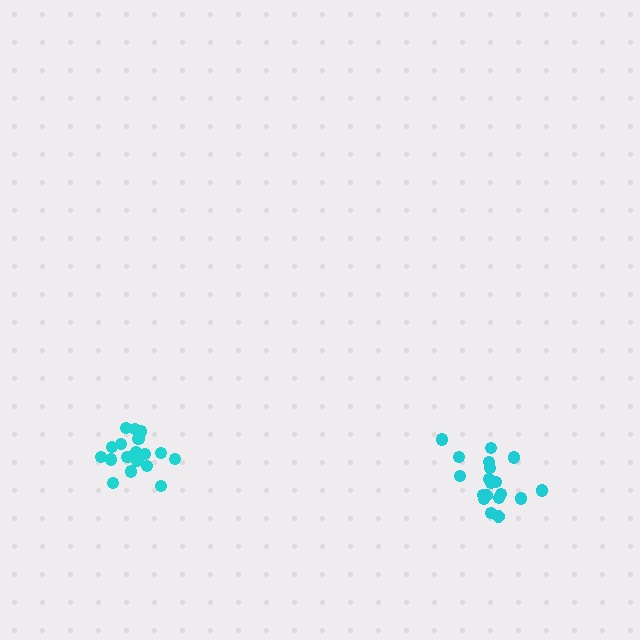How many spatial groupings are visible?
There are 2 spatial groupings.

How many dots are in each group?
Group 1: 19 dots, Group 2: 19 dots (38 total).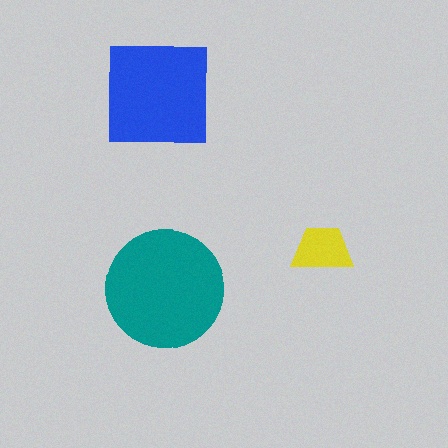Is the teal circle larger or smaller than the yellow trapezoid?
Larger.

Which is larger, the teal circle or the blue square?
The teal circle.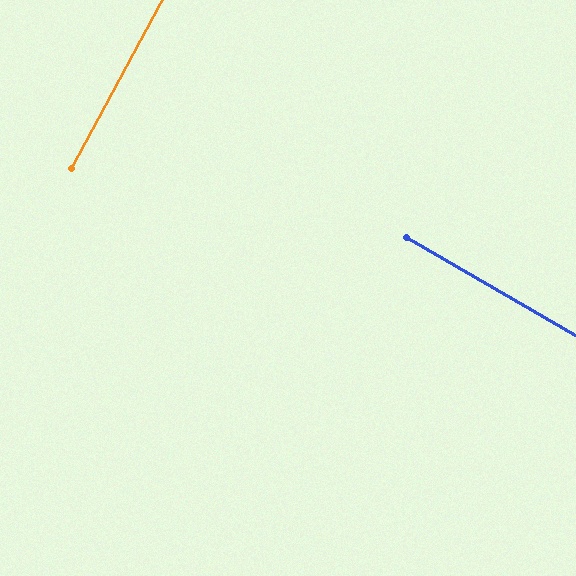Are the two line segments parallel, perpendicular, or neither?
Perpendicular — they meet at approximately 88°.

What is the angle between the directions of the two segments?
Approximately 88 degrees.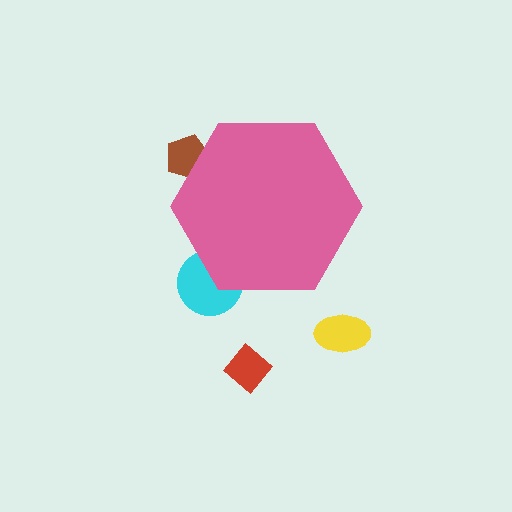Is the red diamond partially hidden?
No, the red diamond is fully visible.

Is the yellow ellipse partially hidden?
No, the yellow ellipse is fully visible.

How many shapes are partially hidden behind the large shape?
2 shapes are partially hidden.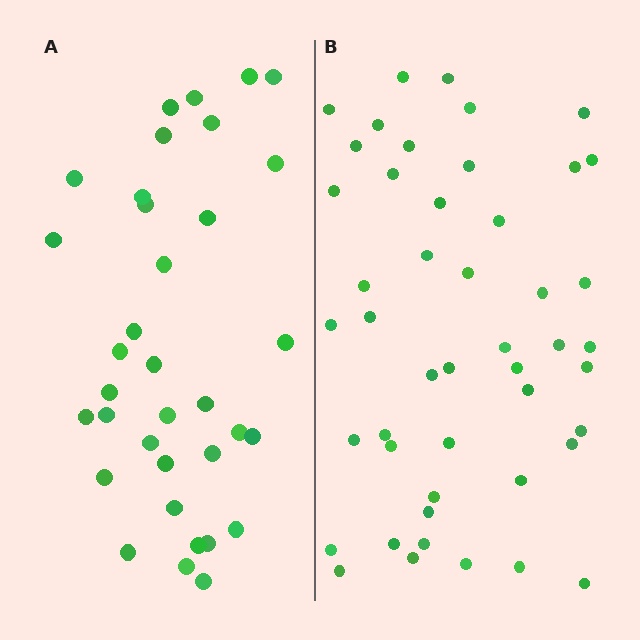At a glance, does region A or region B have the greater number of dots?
Region B (the right region) has more dots.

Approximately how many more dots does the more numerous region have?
Region B has roughly 12 or so more dots than region A.